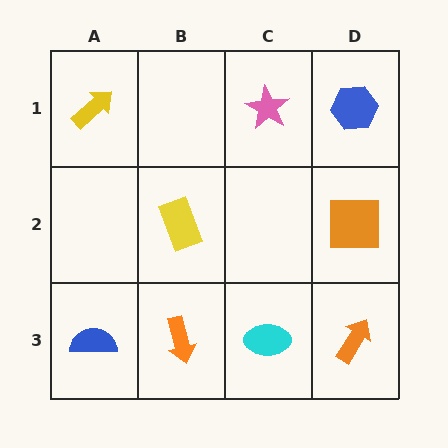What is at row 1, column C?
A pink star.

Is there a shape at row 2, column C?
No, that cell is empty.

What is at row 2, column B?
A yellow rectangle.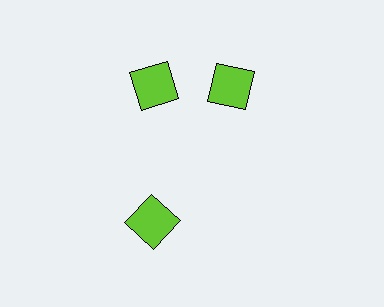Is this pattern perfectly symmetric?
No. The 3 lime squares are arranged in a ring, but one element near the 3 o'clock position is rotated out of alignment along the ring, breaking the 3-fold rotational symmetry.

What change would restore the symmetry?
The symmetry would be restored by rotating it back into even spacing with its neighbors so that all 3 squares sit at equal angles and equal distance from the center.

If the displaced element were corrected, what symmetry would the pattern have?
It would have 3-fold rotational symmetry — the pattern would map onto itself every 120 degrees.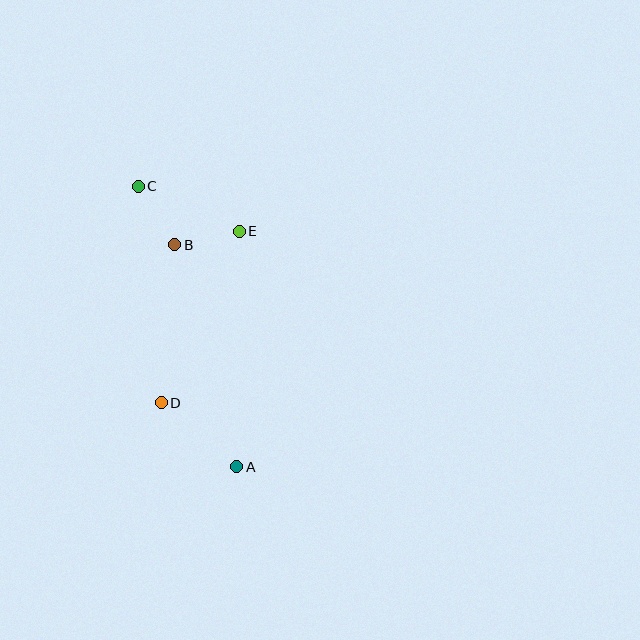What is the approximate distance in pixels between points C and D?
The distance between C and D is approximately 218 pixels.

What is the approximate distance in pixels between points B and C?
The distance between B and C is approximately 69 pixels.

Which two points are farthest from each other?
Points A and C are farthest from each other.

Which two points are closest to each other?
Points B and E are closest to each other.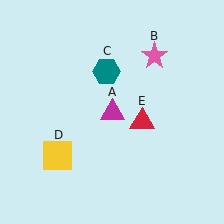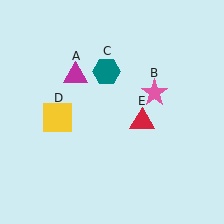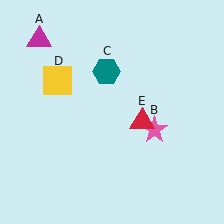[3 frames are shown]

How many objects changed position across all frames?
3 objects changed position: magenta triangle (object A), pink star (object B), yellow square (object D).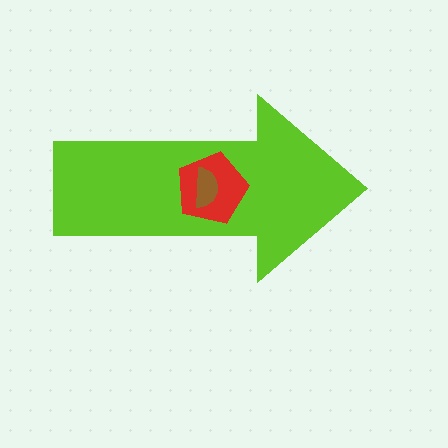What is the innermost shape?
The brown semicircle.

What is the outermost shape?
The lime arrow.